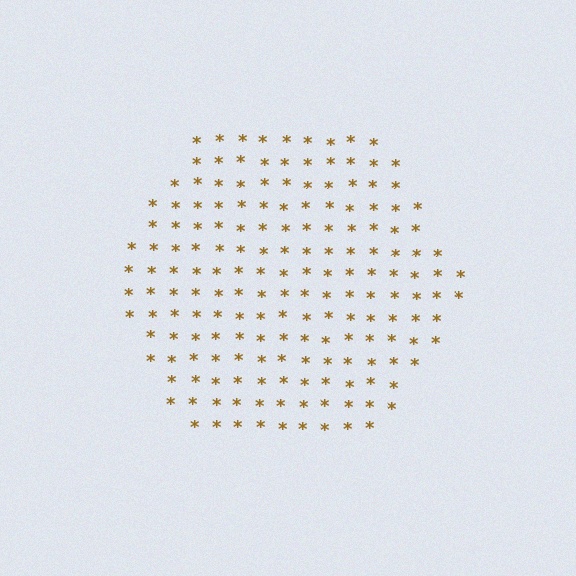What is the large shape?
The large shape is a hexagon.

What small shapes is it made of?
It is made of small asterisks.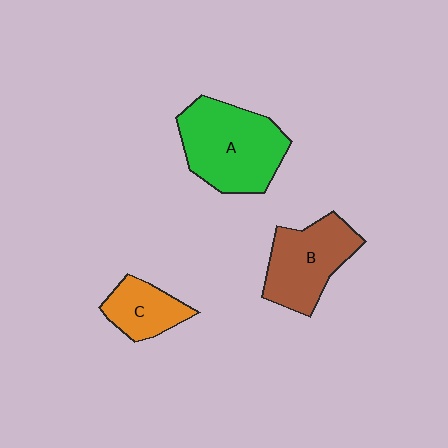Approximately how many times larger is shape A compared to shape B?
Approximately 1.3 times.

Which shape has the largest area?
Shape A (green).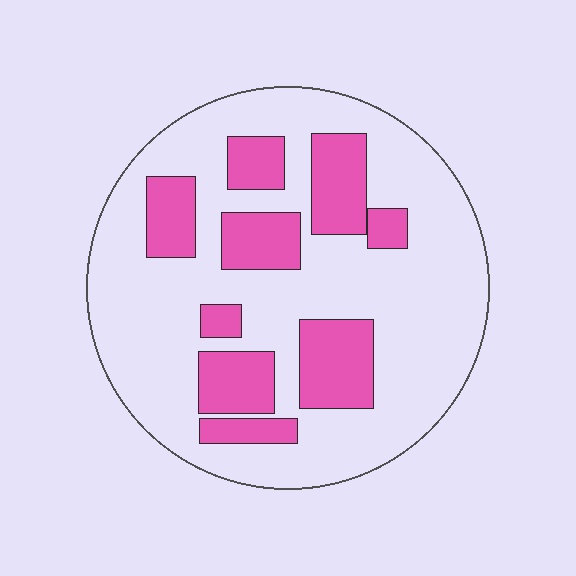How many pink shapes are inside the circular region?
9.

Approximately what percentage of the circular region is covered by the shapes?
Approximately 25%.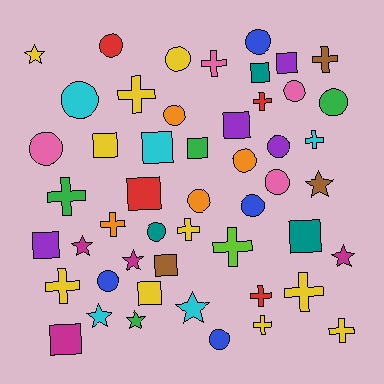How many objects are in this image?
There are 50 objects.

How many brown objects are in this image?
There are 3 brown objects.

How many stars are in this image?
There are 8 stars.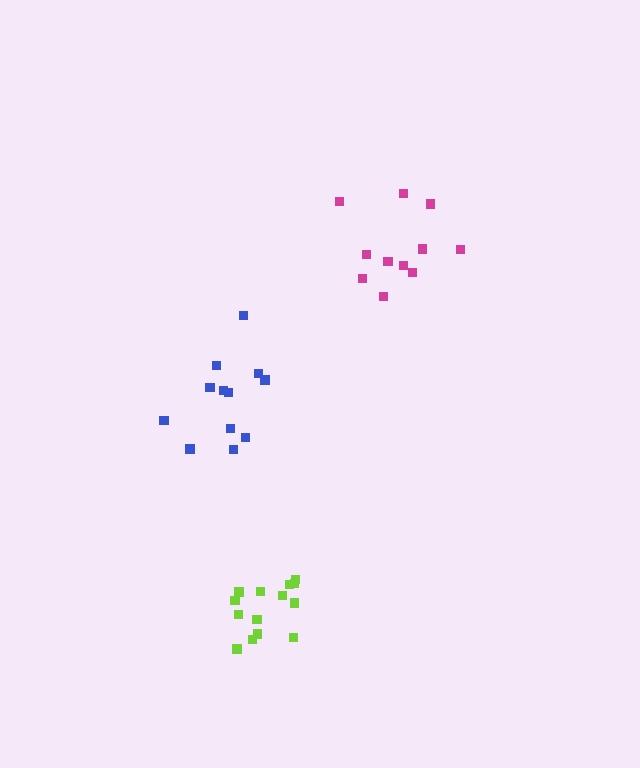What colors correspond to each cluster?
The clusters are colored: lime, magenta, blue.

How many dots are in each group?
Group 1: 14 dots, Group 2: 11 dots, Group 3: 12 dots (37 total).